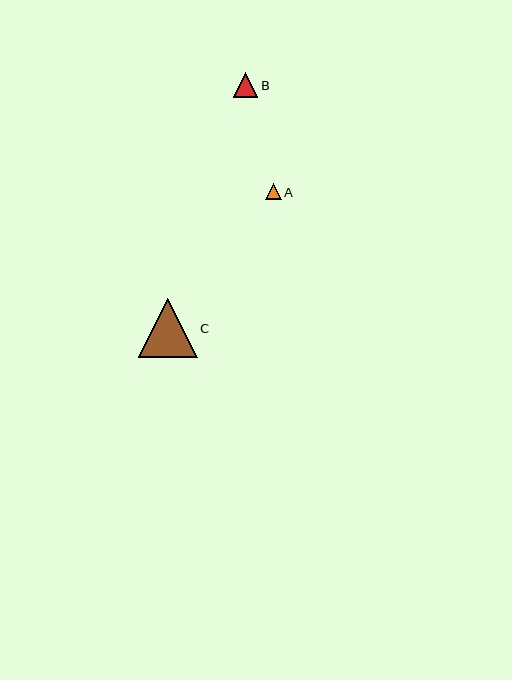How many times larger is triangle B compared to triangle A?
Triangle B is approximately 1.5 times the size of triangle A.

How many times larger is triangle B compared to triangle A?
Triangle B is approximately 1.5 times the size of triangle A.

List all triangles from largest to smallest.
From largest to smallest: C, B, A.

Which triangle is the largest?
Triangle C is the largest with a size of approximately 59 pixels.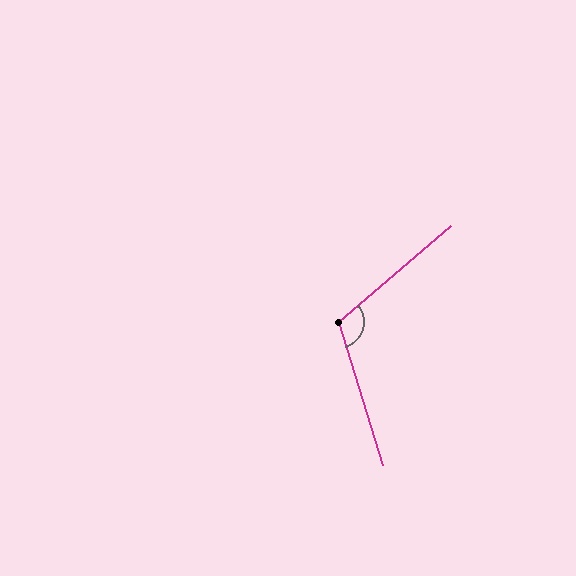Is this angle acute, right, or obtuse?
It is obtuse.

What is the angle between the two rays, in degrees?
Approximately 113 degrees.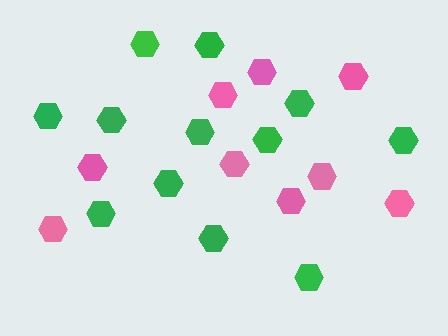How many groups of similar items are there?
There are 2 groups: one group of green hexagons (12) and one group of pink hexagons (9).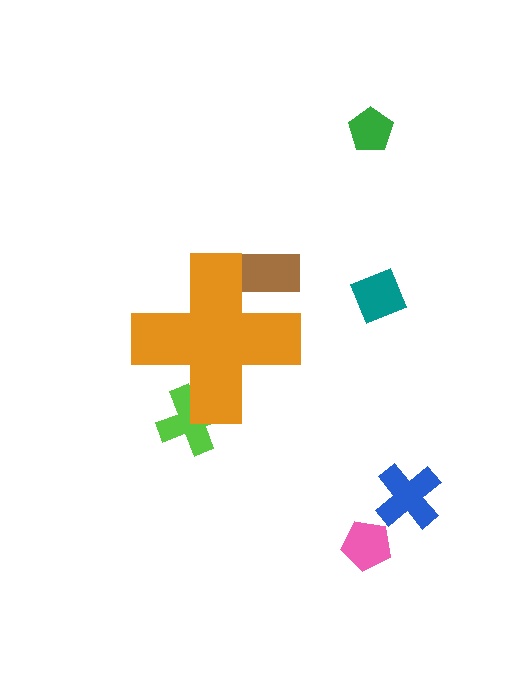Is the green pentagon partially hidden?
No, the green pentagon is fully visible.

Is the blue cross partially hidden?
No, the blue cross is fully visible.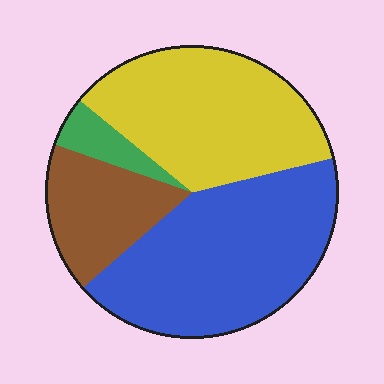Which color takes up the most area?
Blue, at roughly 40%.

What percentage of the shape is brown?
Brown takes up between a sixth and a third of the shape.